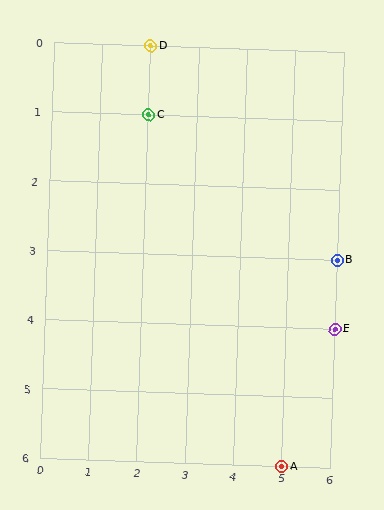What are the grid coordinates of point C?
Point C is at grid coordinates (2, 1).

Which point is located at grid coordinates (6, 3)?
Point B is at (6, 3).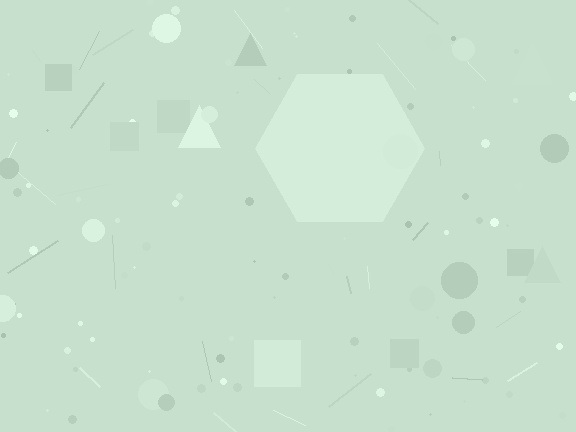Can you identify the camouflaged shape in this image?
The camouflaged shape is a hexagon.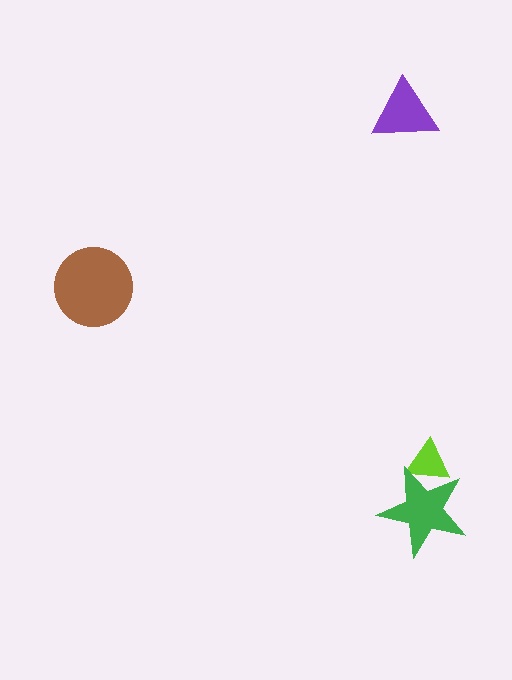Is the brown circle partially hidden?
No, no other shape covers it.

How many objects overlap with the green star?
1 object overlaps with the green star.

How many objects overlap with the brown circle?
0 objects overlap with the brown circle.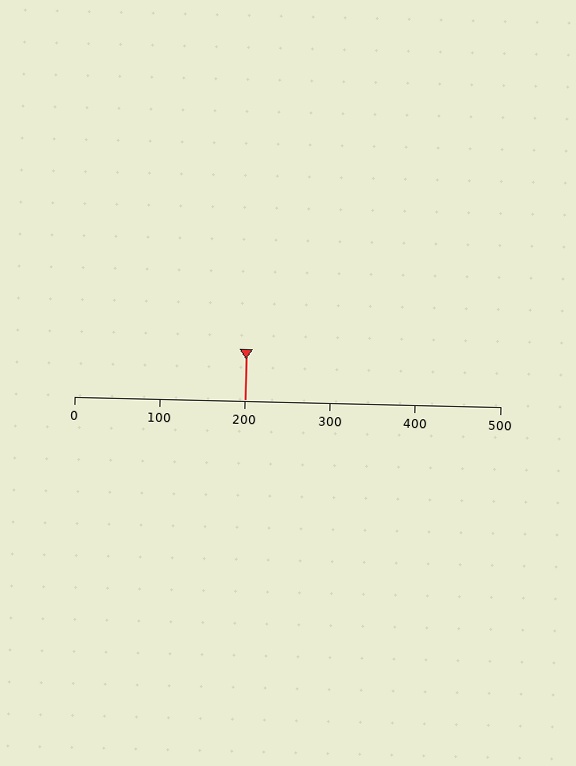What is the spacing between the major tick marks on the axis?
The major ticks are spaced 100 apart.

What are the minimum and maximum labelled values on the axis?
The axis runs from 0 to 500.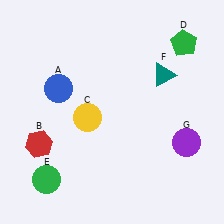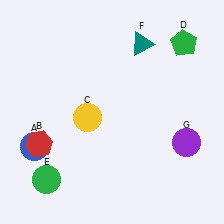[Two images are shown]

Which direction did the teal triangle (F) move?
The teal triangle (F) moved up.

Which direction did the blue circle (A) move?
The blue circle (A) moved down.